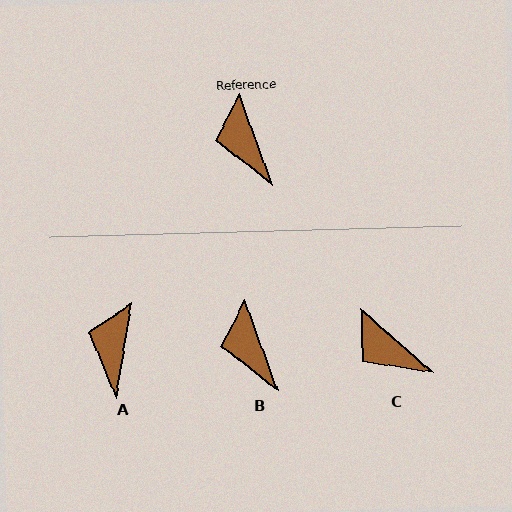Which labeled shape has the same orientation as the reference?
B.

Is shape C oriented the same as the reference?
No, it is off by about 29 degrees.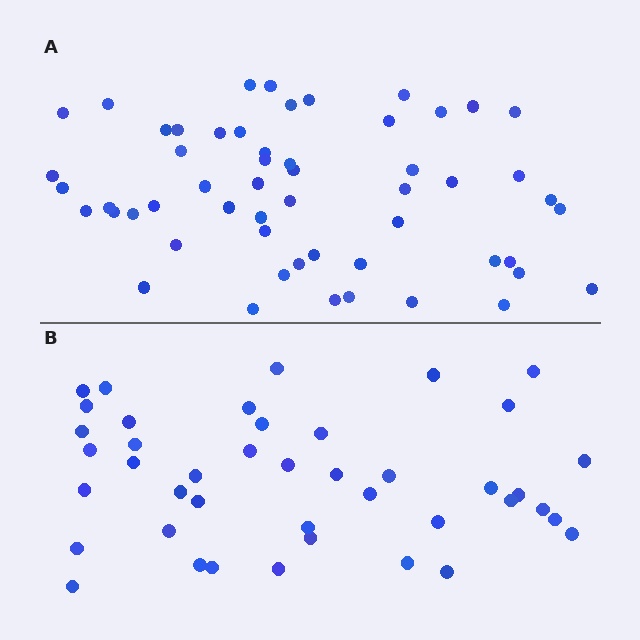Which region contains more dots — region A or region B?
Region A (the top region) has more dots.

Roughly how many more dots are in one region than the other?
Region A has approximately 15 more dots than region B.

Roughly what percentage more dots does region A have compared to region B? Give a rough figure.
About 30% more.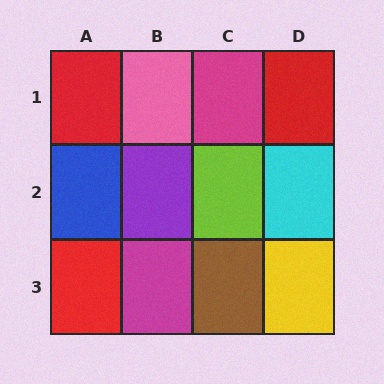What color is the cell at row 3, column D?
Yellow.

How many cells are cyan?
1 cell is cyan.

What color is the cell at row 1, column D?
Red.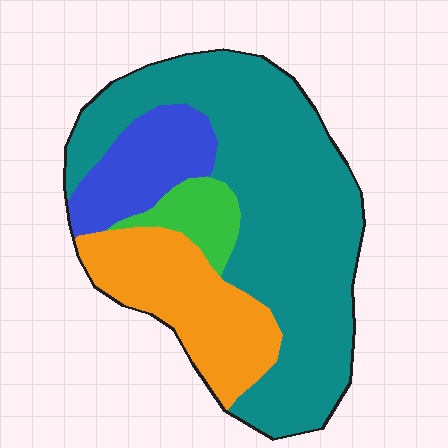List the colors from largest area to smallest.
From largest to smallest: teal, orange, blue, green.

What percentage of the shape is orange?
Orange takes up about one fifth (1/5) of the shape.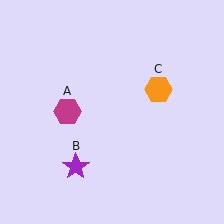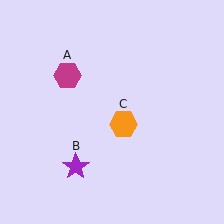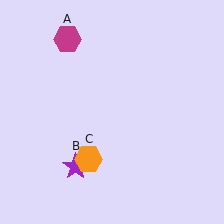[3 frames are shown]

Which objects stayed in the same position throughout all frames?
Purple star (object B) remained stationary.